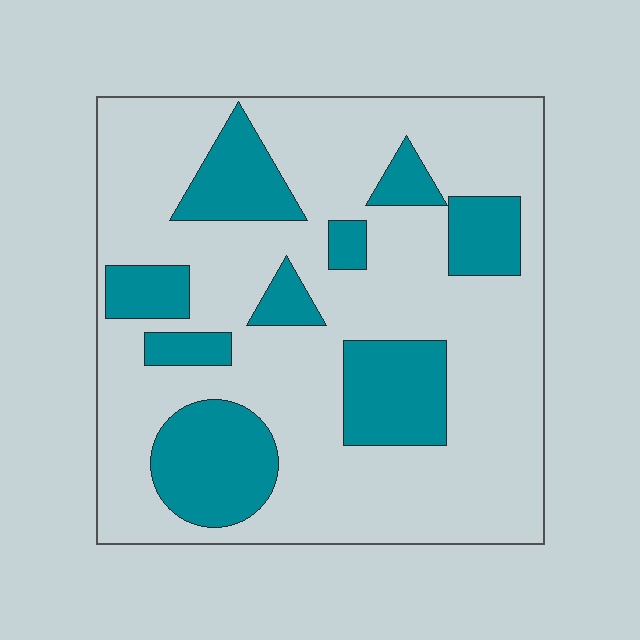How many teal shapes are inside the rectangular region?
9.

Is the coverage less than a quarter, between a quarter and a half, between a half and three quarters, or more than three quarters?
Between a quarter and a half.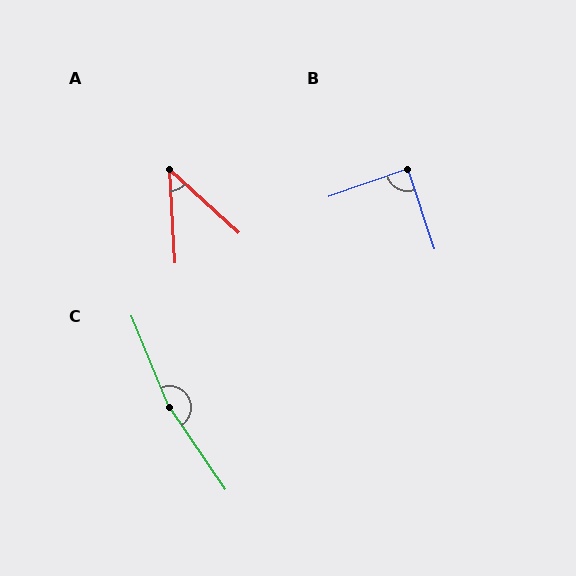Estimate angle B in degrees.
Approximately 89 degrees.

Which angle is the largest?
C, at approximately 168 degrees.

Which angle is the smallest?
A, at approximately 44 degrees.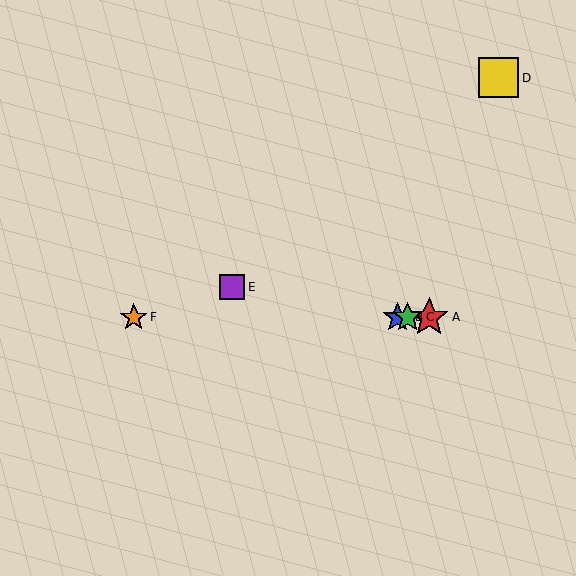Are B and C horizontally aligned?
Yes, both are at y≈317.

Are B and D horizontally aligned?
No, B is at y≈317 and D is at y≈78.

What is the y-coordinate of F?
Object F is at y≈317.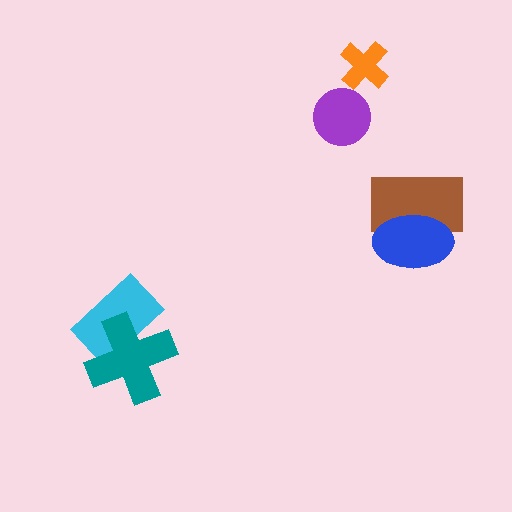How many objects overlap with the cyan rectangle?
1 object overlaps with the cyan rectangle.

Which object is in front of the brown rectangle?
The blue ellipse is in front of the brown rectangle.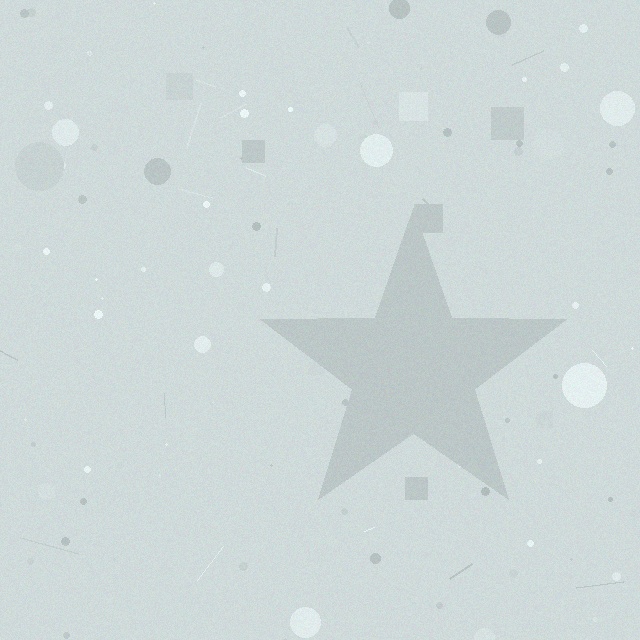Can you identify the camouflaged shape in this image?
The camouflaged shape is a star.